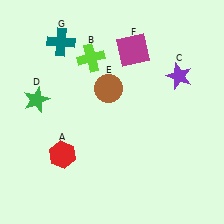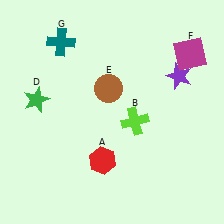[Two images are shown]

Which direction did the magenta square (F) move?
The magenta square (F) moved right.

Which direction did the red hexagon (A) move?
The red hexagon (A) moved right.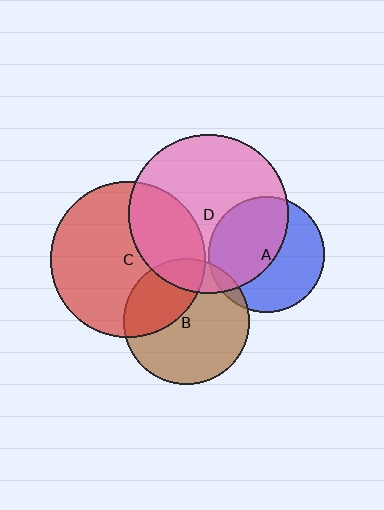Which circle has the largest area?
Circle D (pink).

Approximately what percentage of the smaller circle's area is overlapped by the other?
Approximately 15%.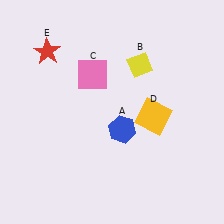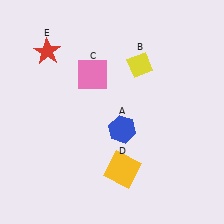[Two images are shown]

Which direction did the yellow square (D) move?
The yellow square (D) moved down.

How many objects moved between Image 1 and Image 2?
1 object moved between the two images.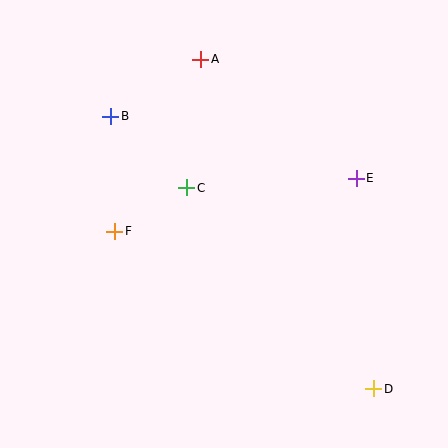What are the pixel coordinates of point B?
Point B is at (111, 116).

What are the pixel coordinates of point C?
Point C is at (187, 188).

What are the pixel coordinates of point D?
Point D is at (374, 389).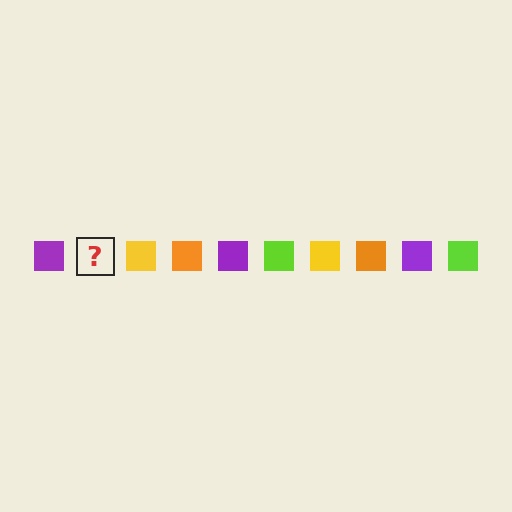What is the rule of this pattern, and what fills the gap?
The rule is that the pattern cycles through purple, lime, yellow, orange squares. The gap should be filled with a lime square.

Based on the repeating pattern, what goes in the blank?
The blank should be a lime square.